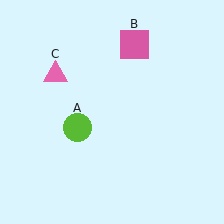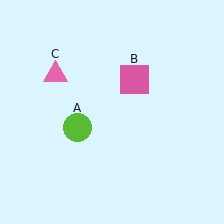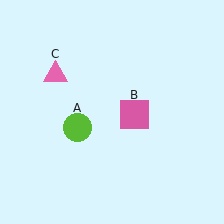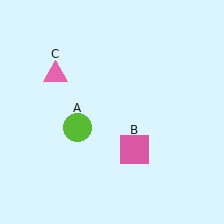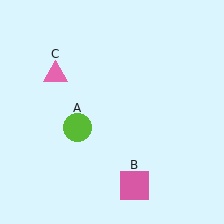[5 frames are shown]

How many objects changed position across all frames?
1 object changed position: pink square (object B).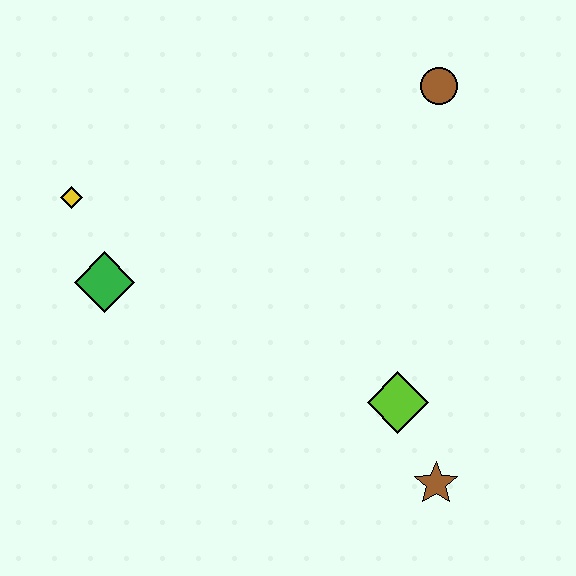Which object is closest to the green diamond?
The yellow diamond is closest to the green diamond.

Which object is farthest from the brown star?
The yellow diamond is farthest from the brown star.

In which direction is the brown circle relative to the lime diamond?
The brown circle is above the lime diamond.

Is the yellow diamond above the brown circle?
No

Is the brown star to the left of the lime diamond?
No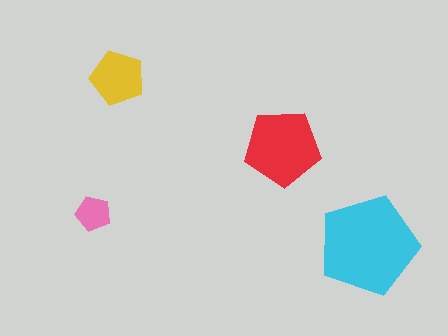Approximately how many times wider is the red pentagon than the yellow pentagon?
About 1.5 times wider.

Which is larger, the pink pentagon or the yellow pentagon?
The yellow one.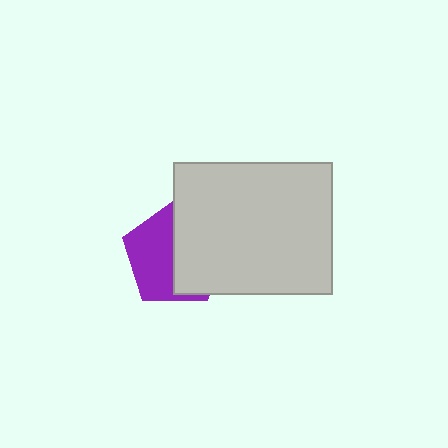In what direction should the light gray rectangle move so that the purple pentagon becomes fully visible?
The light gray rectangle should move right. That is the shortest direction to clear the overlap and leave the purple pentagon fully visible.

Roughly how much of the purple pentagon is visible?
About half of it is visible (roughly 50%).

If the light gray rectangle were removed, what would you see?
You would see the complete purple pentagon.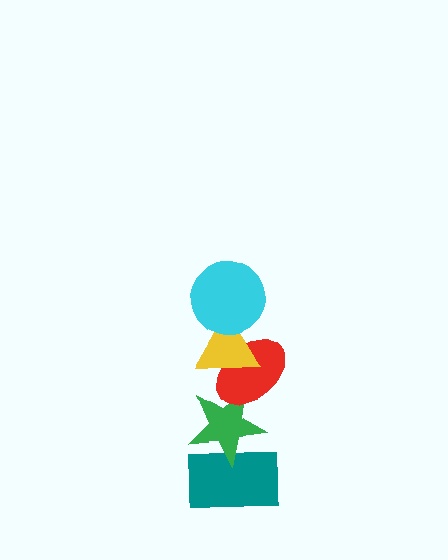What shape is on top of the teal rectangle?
The green star is on top of the teal rectangle.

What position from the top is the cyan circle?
The cyan circle is 1st from the top.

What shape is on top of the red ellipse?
The yellow triangle is on top of the red ellipse.